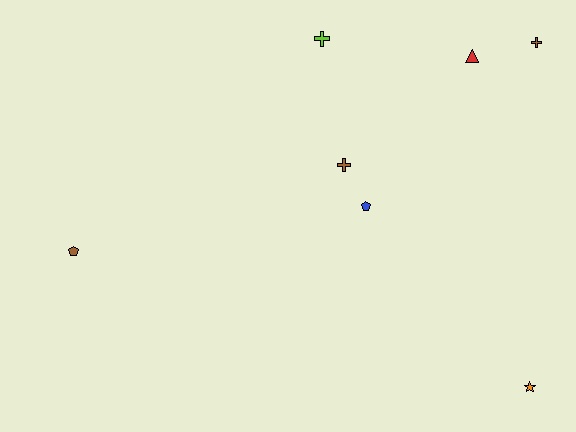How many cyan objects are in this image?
There are no cyan objects.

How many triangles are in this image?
There is 1 triangle.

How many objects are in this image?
There are 7 objects.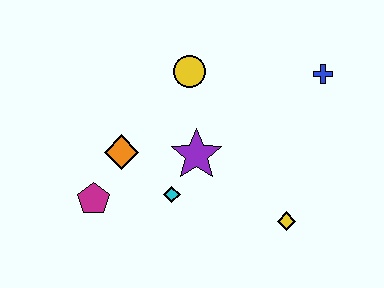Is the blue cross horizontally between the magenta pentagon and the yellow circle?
No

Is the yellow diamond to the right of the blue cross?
No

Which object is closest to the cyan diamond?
The purple star is closest to the cyan diamond.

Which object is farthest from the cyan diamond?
The blue cross is farthest from the cyan diamond.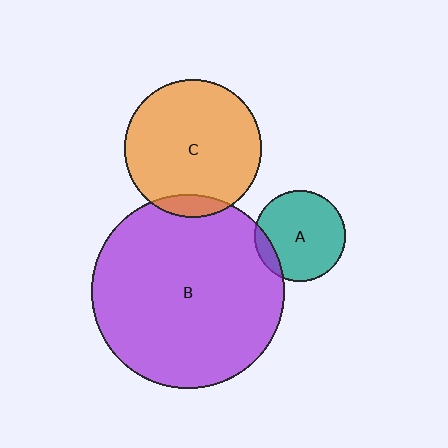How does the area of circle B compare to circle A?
Approximately 4.5 times.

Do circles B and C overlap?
Yes.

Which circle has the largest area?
Circle B (purple).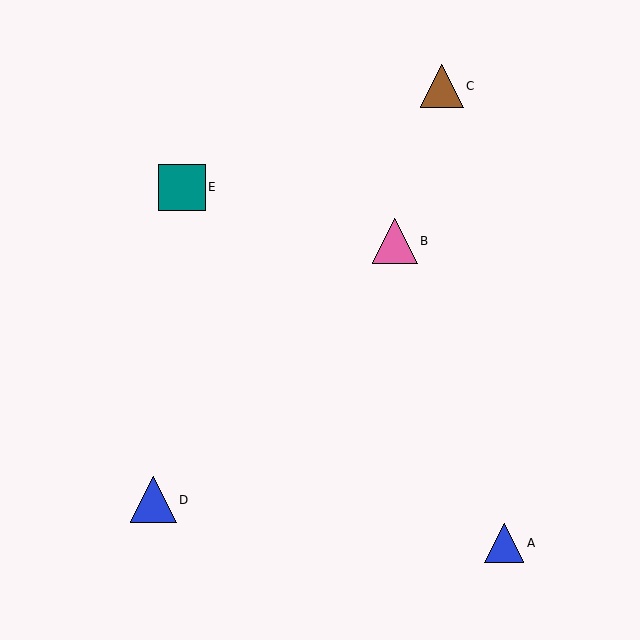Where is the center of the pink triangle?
The center of the pink triangle is at (395, 241).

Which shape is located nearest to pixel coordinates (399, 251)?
The pink triangle (labeled B) at (395, 241) is nearest to that location.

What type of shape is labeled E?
Shape E is a teal square.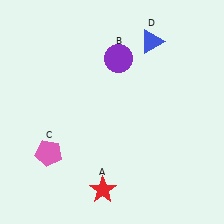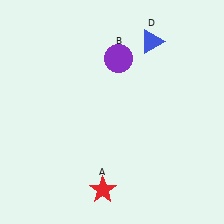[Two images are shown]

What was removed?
The pink pentagon (C) was removed in Image 2.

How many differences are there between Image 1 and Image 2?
There is 1 difference between the two images.